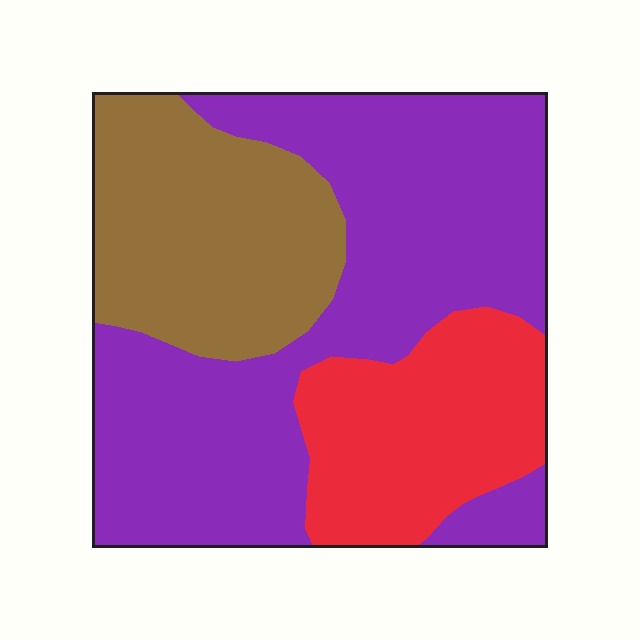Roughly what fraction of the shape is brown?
Brown takes up between a sixth and a third of the shape.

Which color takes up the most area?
Purple, at roughly 55%.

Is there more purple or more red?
Purple.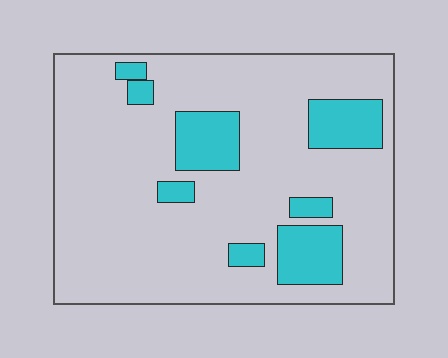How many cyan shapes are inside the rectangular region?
8.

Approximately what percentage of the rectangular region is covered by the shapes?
Approximately 20%.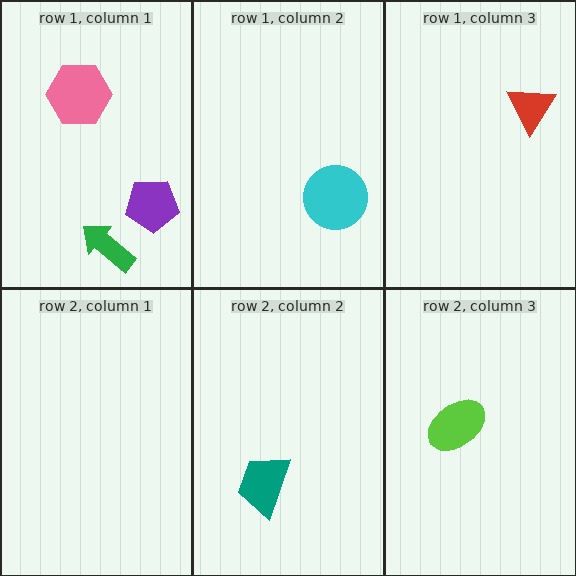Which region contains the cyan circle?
The row 1, column 2 region.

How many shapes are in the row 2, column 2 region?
1.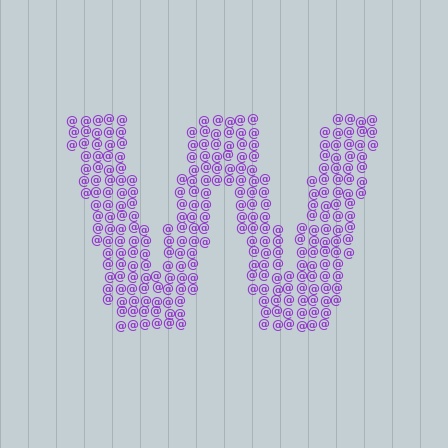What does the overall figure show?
The overall figure shows the letter W.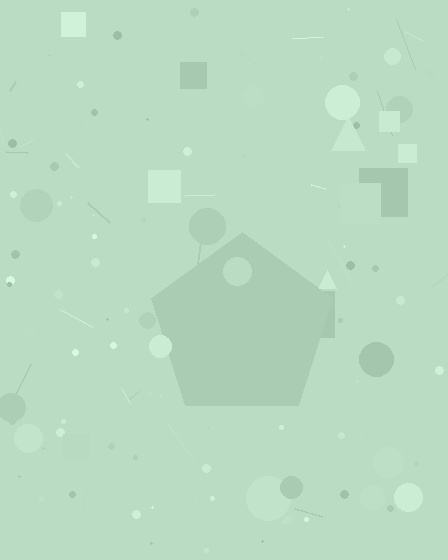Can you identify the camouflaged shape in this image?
The camouflaged shape is a pentagon.